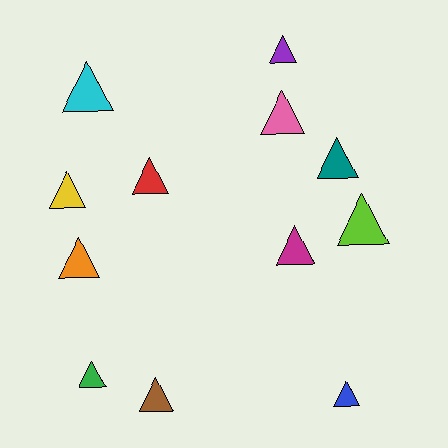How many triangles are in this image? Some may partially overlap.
There are 12 triangles.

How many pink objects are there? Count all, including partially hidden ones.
There is 1 pink object.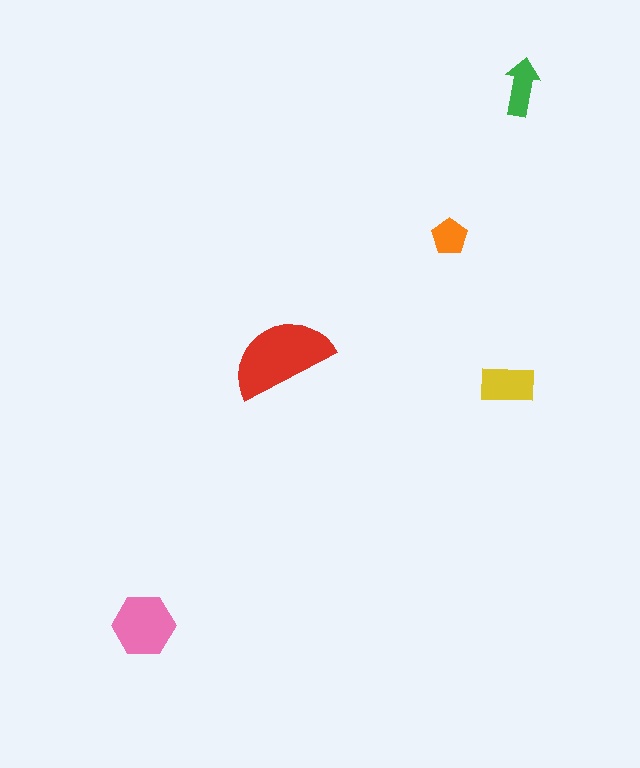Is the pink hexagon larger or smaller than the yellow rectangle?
Larger.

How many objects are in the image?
There are 5 objects in the image.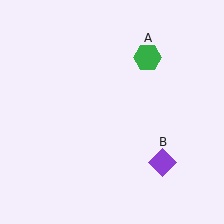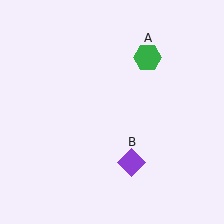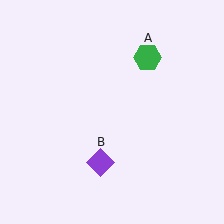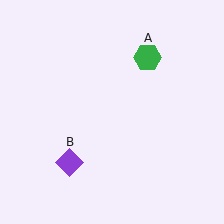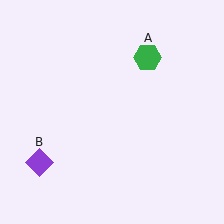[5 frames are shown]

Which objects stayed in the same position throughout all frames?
Green hexagon (object A) remained stationary.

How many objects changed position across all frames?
1 object changed position: purple diamond (object B).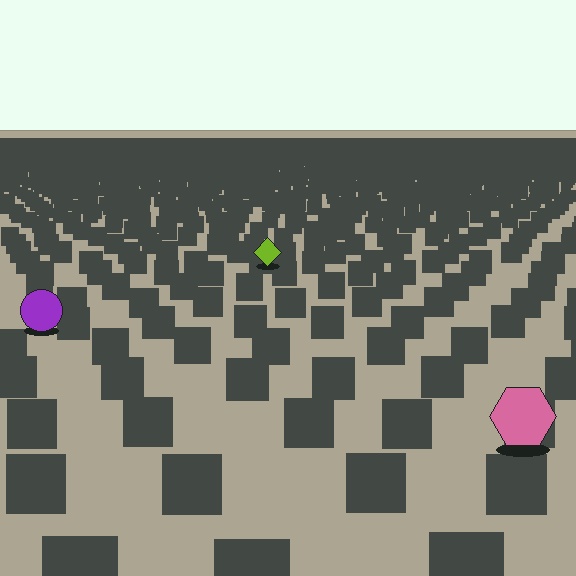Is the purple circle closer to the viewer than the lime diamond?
Yes. The purple circle is closer — you can tell from the texture gradient: the ground texture is coarser near it.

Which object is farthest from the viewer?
The lime diamond is farthest from the viewer. It appears smaller and the ground texture around it is denser.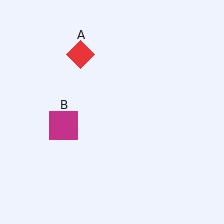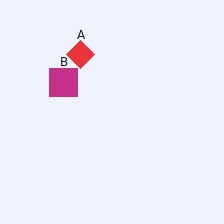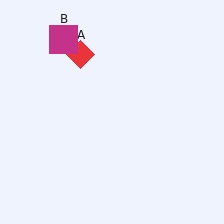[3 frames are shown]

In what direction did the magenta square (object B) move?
The magenta square (object B) moved up.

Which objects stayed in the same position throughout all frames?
Red diamond (object A) remained stationary.